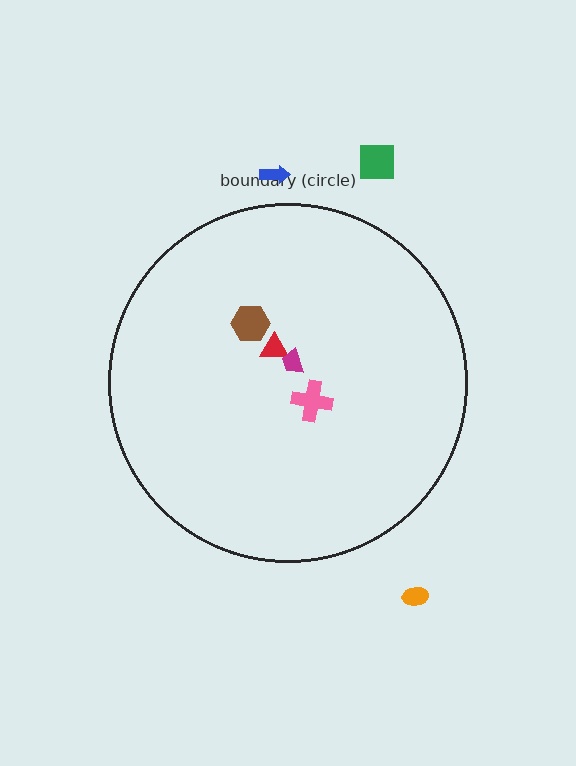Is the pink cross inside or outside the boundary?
Inside.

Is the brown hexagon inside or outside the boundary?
Inside.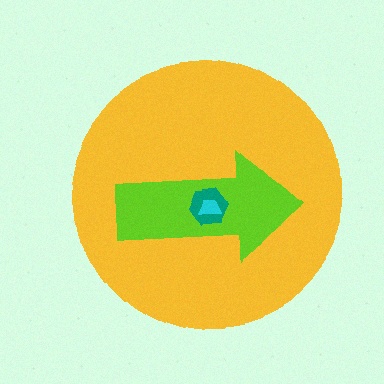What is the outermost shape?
The yellow circle.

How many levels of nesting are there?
4.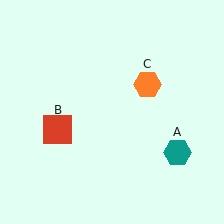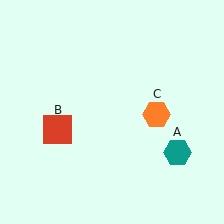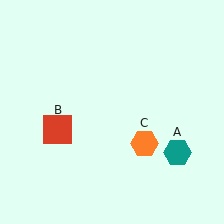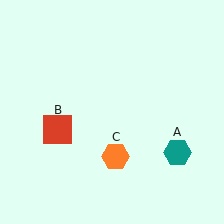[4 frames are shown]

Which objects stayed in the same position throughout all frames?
Teal hexagon (object A) and red square (object B) remained stationary.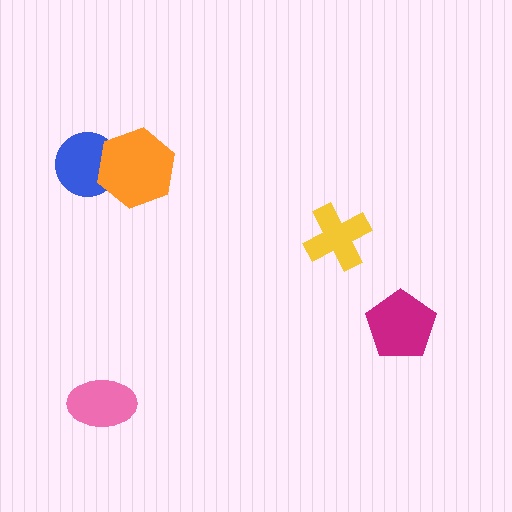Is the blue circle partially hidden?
Yes, it is partially covered by another shape.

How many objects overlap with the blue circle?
1 object overlaps with the blue circle.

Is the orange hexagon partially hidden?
No, no other shape covers it.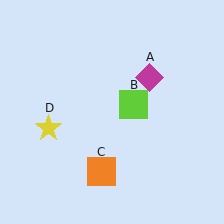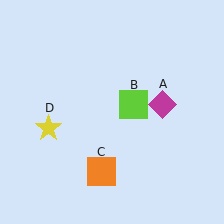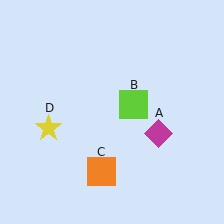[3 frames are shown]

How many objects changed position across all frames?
1 object changed position: magenta diamond (object A).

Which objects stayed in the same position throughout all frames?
Lime square (object B) and orange square (object C) and yellow star (object D) remained stationary.